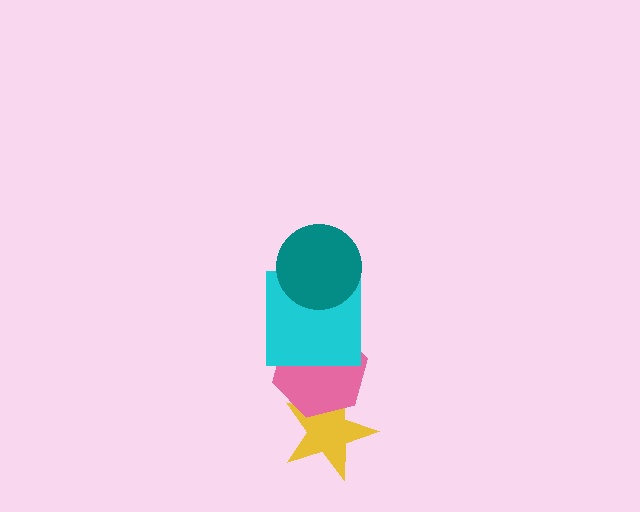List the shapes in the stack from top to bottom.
From top to bottom: the teal circle, the cyan square, the pink hexagon, the yellow star.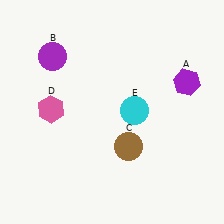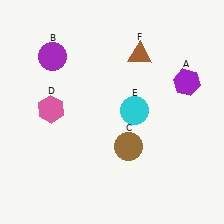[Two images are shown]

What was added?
A brown triangle (F) was added in Image 2.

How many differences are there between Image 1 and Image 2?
There is 1 difference between the two images.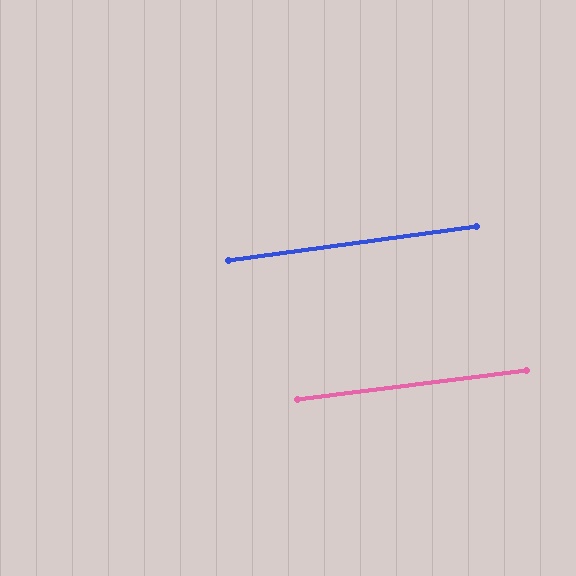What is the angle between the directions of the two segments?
Approximately 1 degree.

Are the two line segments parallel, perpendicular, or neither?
Parallel — their directions differ by only 0.8°.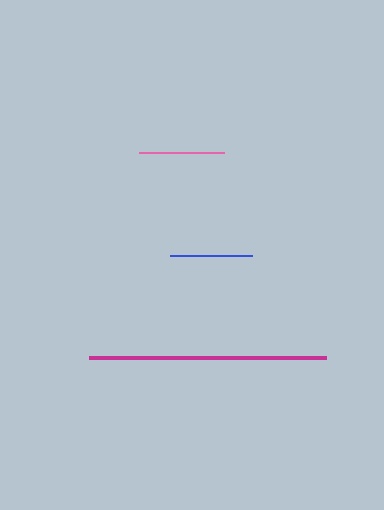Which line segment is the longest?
The magenta line is the longest at approximately 237 pixels.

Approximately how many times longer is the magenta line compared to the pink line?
The magenta line is approximately 2.8 times the length of the pink line.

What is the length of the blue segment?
The blue segment is approximately 82 pixels long.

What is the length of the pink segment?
The pink segment is approximately 85 pixels long.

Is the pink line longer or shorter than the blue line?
The pink line is longer than the blue line.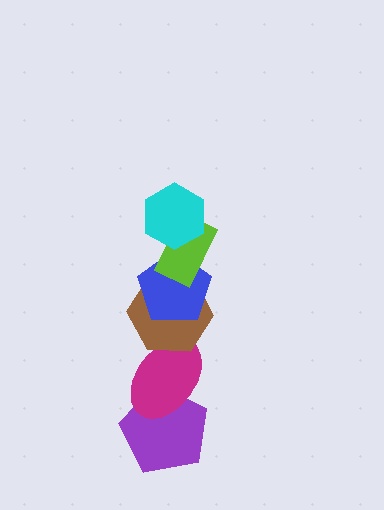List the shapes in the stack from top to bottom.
From top to bottom: the cyan hexagon, the lime rectangle, the blue pentagon, the brown hexagon, the magenta ellipse, the purple pentagon.